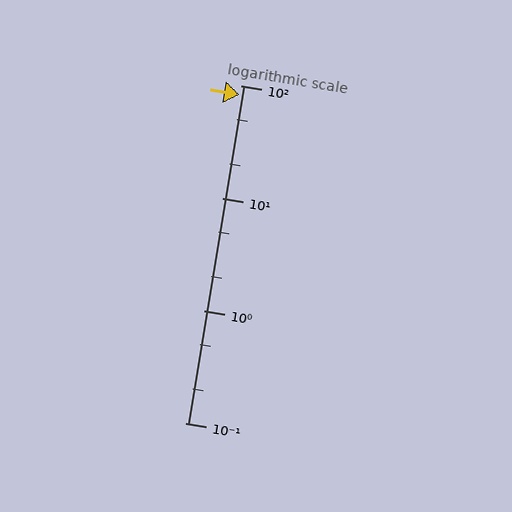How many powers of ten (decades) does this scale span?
The scale spans 3 decades, from 0.1 to 100.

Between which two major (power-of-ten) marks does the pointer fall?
The pointer is between 10 and 100.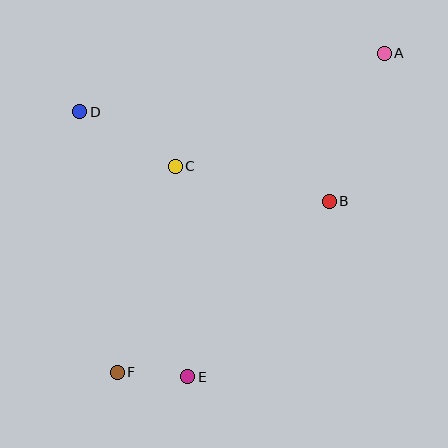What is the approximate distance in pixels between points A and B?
The distance between A and B is approximately 158 pixels.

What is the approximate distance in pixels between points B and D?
The distance between B and D is approximately 265 pixels.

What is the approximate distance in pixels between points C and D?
The distance between C and D is approximately 110 pixels.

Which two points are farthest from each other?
Points A and F are farthest from each other.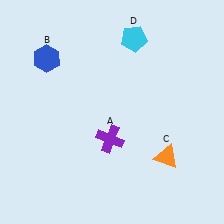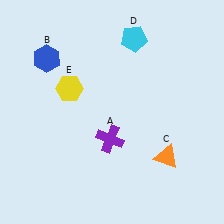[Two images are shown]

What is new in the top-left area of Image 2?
A yellow hexagon (E) was added in the top-left area of Image 2.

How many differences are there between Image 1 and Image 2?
There is 1 difference between the two images.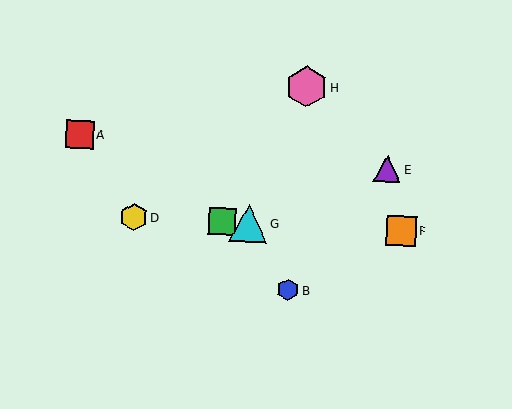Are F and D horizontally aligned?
Yes, both are at y≈231.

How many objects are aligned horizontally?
4 objects (C, D, F, G) are aligned horizontally.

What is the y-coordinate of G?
Object G is at y≈223.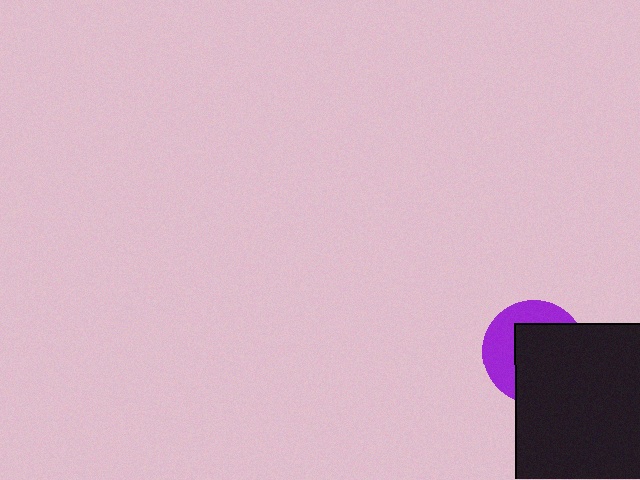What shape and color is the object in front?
The object in front is a black square.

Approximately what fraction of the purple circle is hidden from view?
Roughly 61% of the purple circle is hidden behind the black square.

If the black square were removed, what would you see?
You would see the complete purple circle.